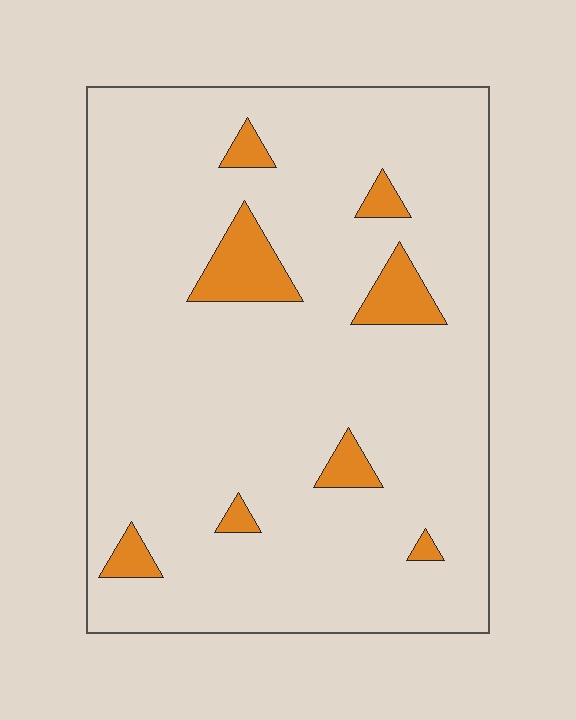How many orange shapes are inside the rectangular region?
8.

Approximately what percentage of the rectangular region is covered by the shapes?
Approximately 10%.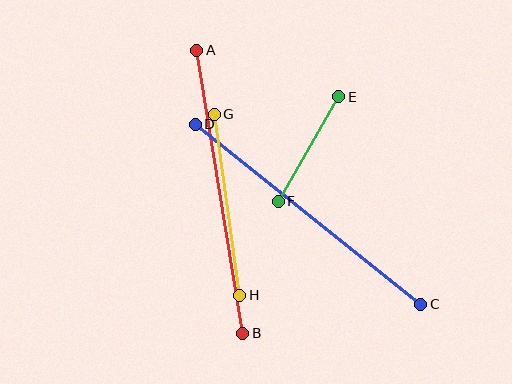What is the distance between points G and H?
The distance is approximately 183 pixels.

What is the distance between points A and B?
The distance is approximately 287 pixels.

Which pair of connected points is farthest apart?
Points C and D are farthest apart.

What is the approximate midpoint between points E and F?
The midpoint is at approximately (308, 149) pixels.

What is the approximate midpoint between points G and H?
The midpoint is at approximately (227, 205) pixels.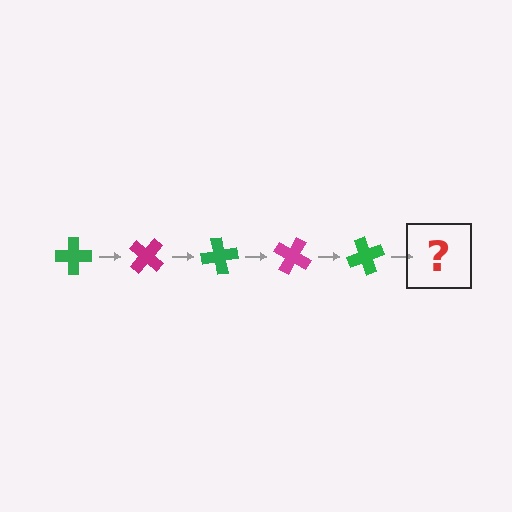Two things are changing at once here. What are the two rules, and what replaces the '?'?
The two rules are that it rotates 40 degrees each step and the color cycles through green and magenta. The '?' should be a magenta cross, rotated 200 degrees from the start.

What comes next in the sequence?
The next element should be a magenta cross, rotated 200 degrees from the start.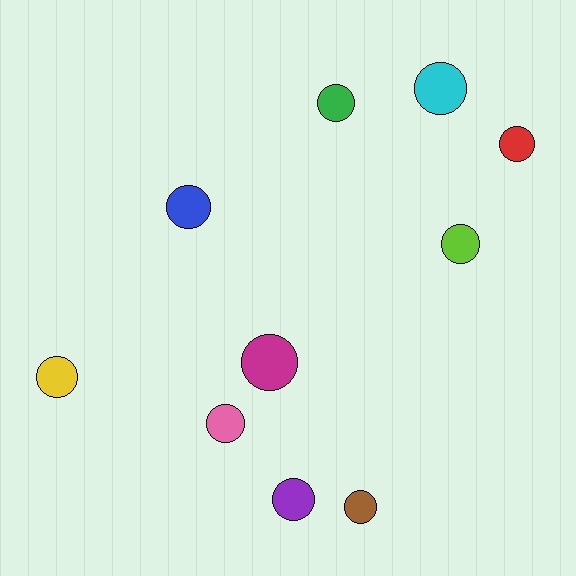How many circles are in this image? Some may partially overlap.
There are 10 circles.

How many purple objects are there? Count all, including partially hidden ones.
There is 1 purple object.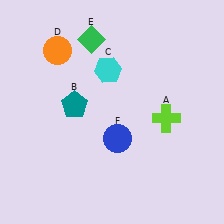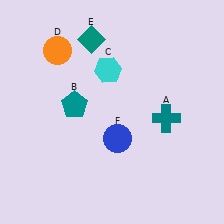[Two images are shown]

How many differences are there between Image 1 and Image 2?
There are 2 differences between the two images.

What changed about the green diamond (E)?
In Image 1, E is green. In Image 2, it changed to teal.